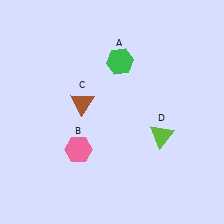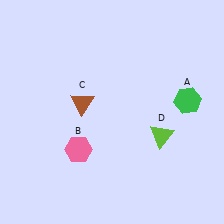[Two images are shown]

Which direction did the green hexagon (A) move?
The green hexagon (A) moved right.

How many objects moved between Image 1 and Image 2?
1 object moved between the two images.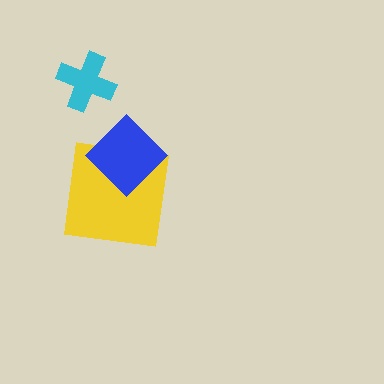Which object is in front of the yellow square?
The blue diamond is in front of the yellow square.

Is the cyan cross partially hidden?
No, no other shape covers it.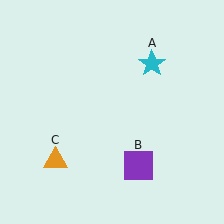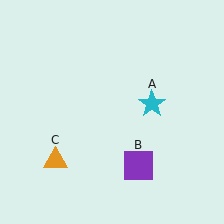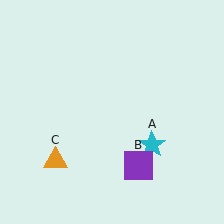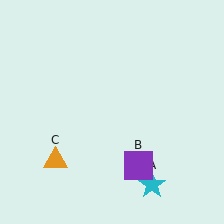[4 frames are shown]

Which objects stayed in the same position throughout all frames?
Purple square (object B) and orange triangle (object C) remained stationary.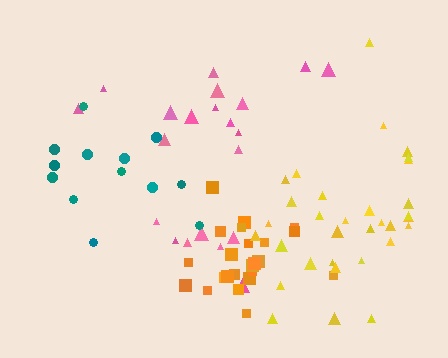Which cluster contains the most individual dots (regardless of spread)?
Yellow (32).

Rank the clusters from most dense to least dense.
orange, yellow, pink, teal.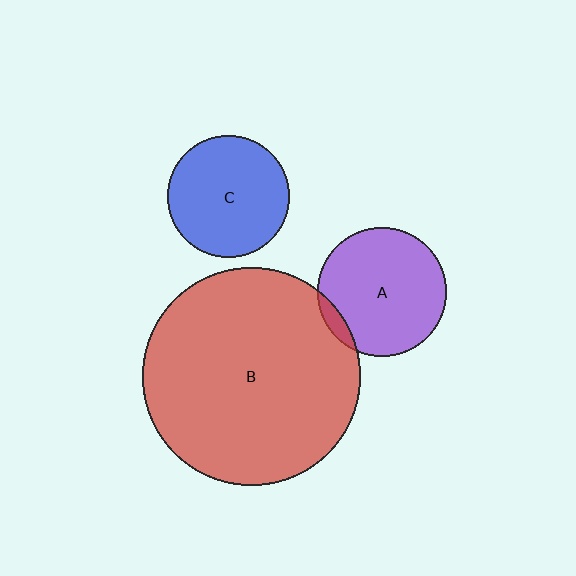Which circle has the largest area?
Circle B (red).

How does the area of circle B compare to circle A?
Approximately 2.8 times.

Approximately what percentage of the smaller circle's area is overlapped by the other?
Approximately 5%.